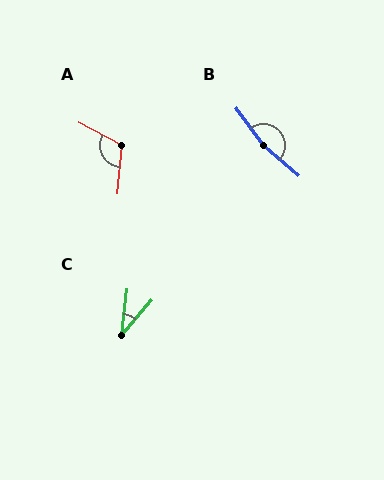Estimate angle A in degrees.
Approximately 112 degrees.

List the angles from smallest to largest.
C (34°), A (112°), B (167°).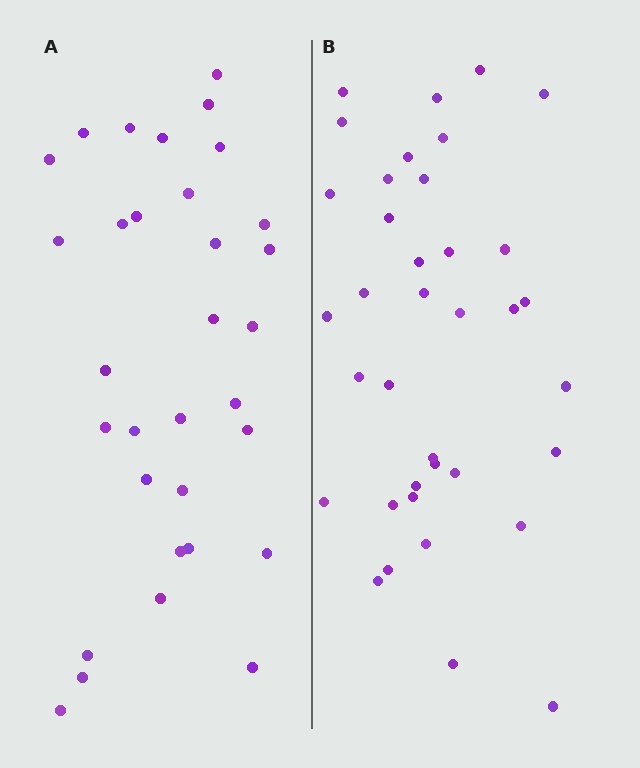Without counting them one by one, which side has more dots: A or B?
Region B (the right region) has more dots.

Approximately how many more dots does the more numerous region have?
Region B has about 5 more dots than region A.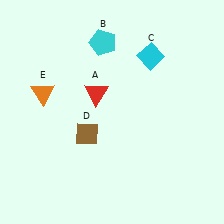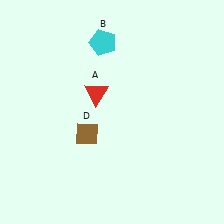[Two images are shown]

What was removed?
The cyan diamond (C), the orange triangle (E) were removed in Image 2.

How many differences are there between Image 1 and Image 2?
There are 2 differences between the two images.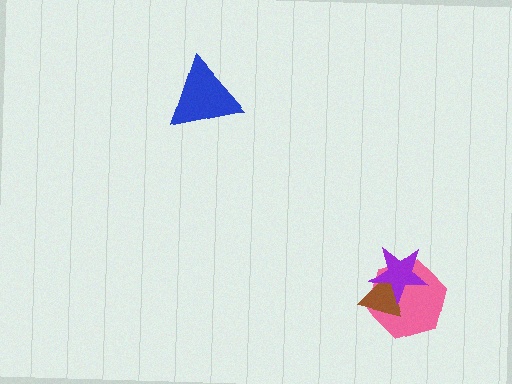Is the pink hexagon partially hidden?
Yes, it is partially covered by another shape.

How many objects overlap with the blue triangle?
0 objects overlap with the blue triangle.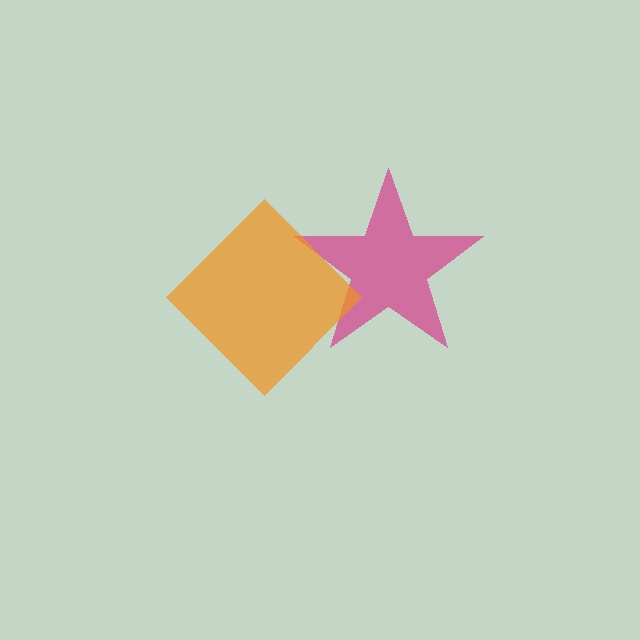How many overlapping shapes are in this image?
There are 2 overlapping shapes in the image.